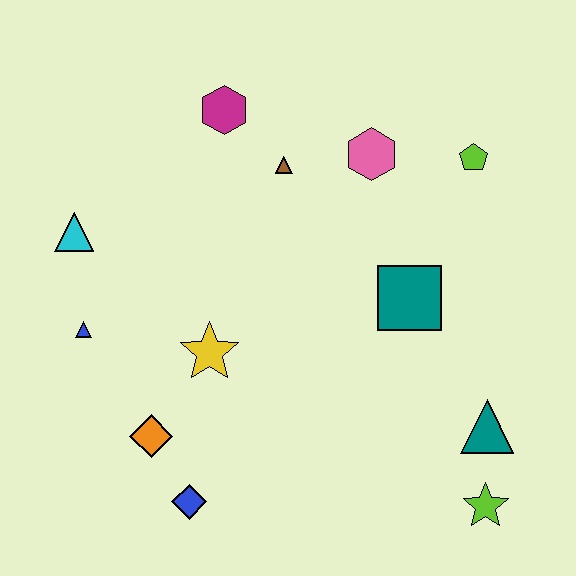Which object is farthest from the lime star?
The cyan triangle is farthest from the lime star.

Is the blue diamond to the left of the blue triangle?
No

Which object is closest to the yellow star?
The orange diamond is closest to the yellow star.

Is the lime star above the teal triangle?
No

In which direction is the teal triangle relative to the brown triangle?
The teal triangle is below the brown triangle.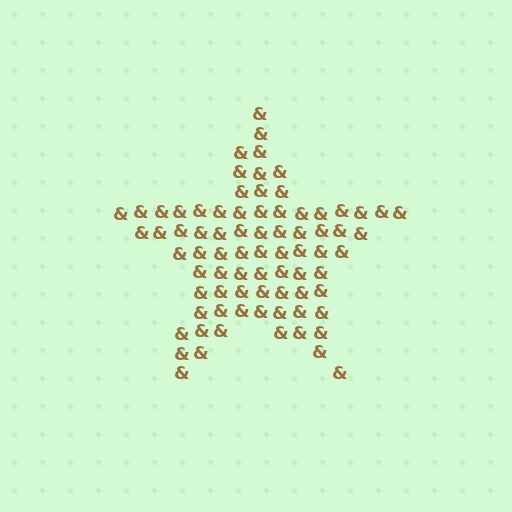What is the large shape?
The large shape is a star.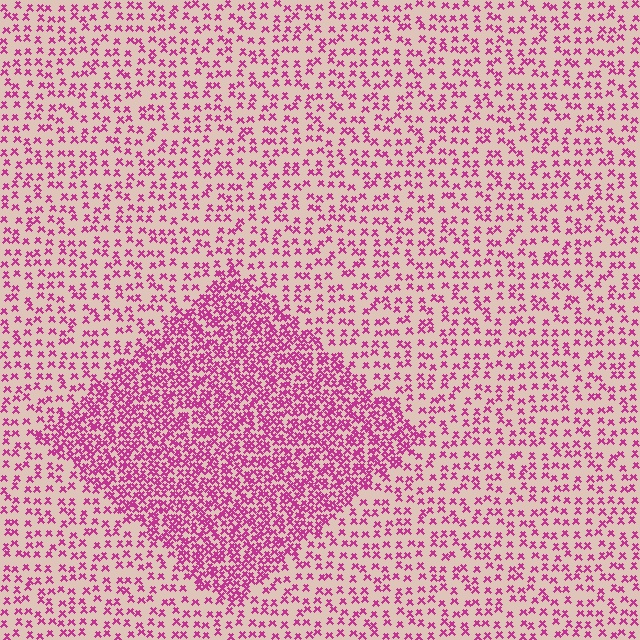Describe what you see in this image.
The image contains small magenta elements arranged at two different densities. A diamond-shaped region is visible where the elements are more densely packed than the surrounding area.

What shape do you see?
I see a diamond.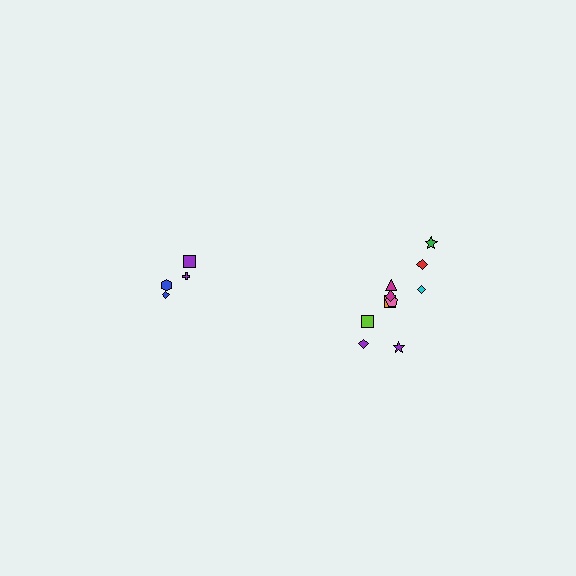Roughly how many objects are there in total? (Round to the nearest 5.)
Roughly 15 objects in total.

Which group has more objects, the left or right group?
The right group.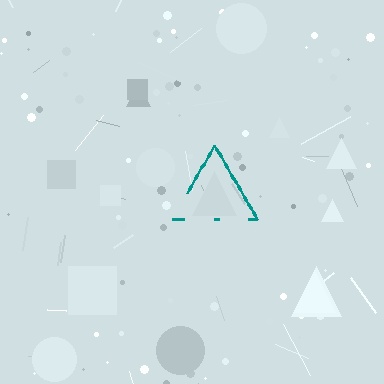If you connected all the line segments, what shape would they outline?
They would outline a triangle.